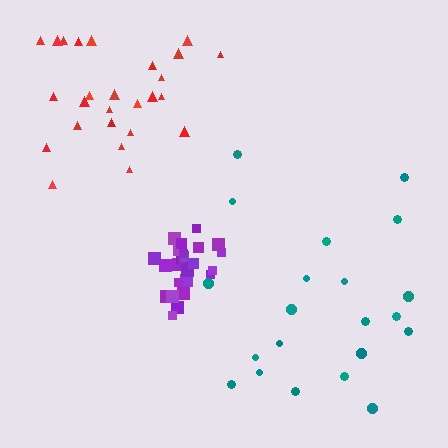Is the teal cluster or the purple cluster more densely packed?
Purple.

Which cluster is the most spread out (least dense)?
Teal.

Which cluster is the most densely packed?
Purple.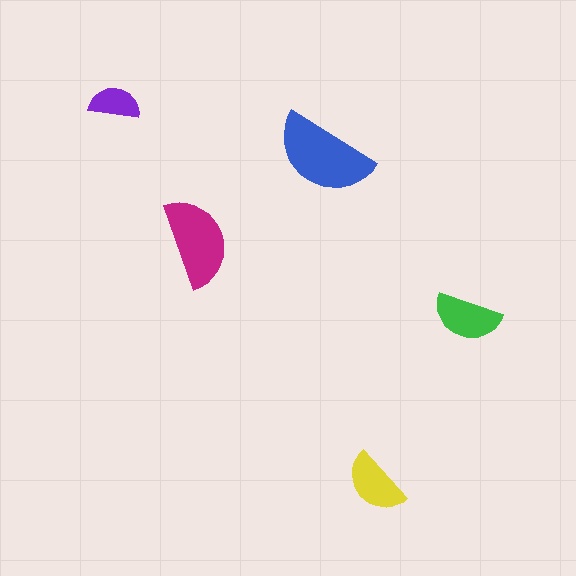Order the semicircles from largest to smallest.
the blue one, the magenta one, the green one, the yellow one, the purple one.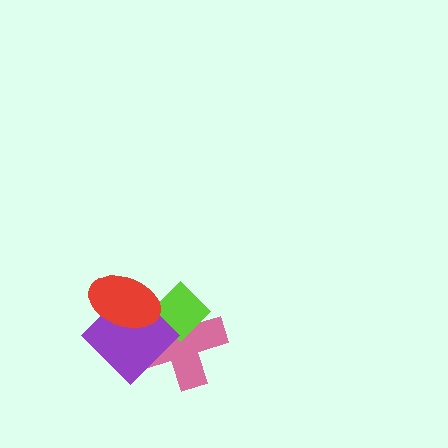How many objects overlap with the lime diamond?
3 objects overlap with the lime diamond.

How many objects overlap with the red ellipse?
3 objects overlap with the red ellipse.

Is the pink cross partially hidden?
Yes, it is partially covered by another shape.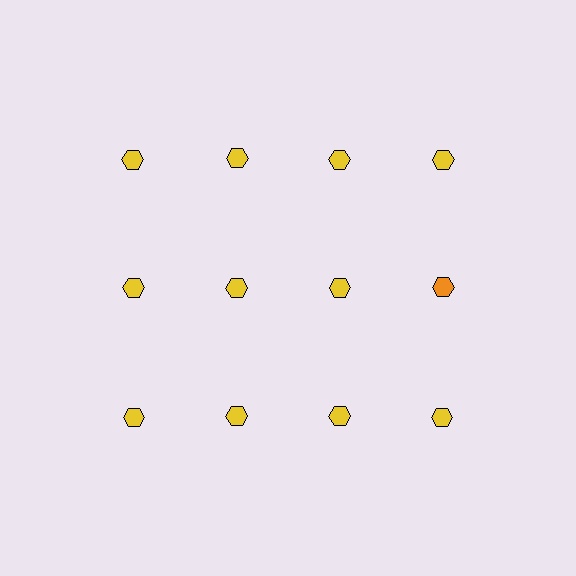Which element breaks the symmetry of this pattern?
The orange hexagon in the second row, second from right column breaks the symmetry. All other shapes are yellow hexagons.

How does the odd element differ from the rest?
It has a different color: orange instead of yellow.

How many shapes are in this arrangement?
There are 12 shapes arranged in a grid pattern.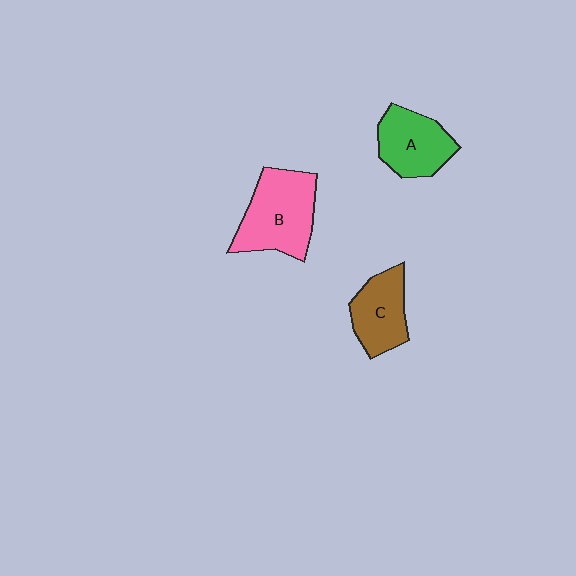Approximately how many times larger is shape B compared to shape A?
Approximately 1.3 times.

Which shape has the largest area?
Shape B (pink).